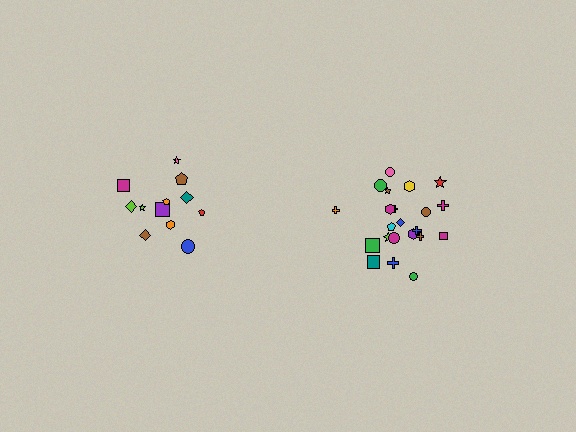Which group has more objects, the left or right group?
The right group.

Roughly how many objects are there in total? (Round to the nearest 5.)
Roughly 35 objects in total.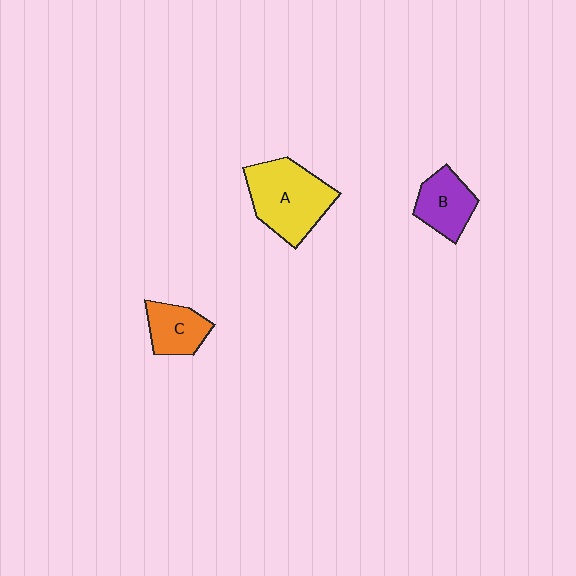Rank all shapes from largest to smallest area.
From largest to smallest: A (yellow), B (purple), C (orange).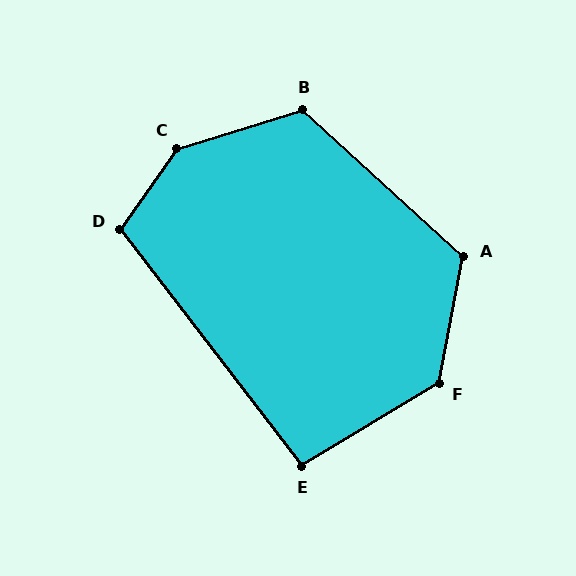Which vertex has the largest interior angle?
C, at approximately 142 degrees.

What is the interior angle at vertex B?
Approximately 121 degrees (obtuse).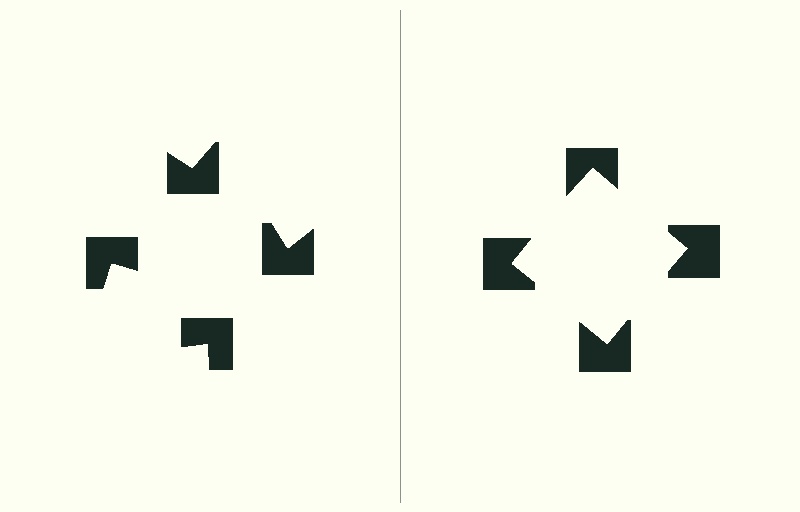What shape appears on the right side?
An illusory square.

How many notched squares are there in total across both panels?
8 — 4 on each side.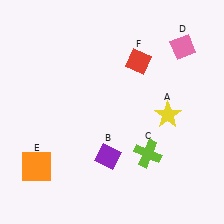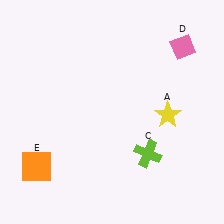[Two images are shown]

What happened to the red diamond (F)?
The red diamond (F) was removed in Image 2. It was in the top-right area of Image 1.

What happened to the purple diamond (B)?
The purple diamond (B) was removed in Image 2. It was in the bottom-left area of Image 1.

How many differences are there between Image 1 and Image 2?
There are 2 differences between the two images.